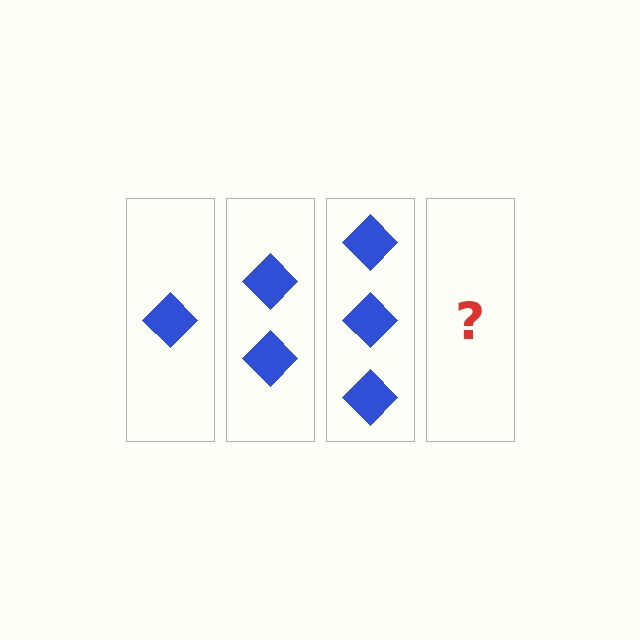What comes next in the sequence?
The next element should be 4 diamonds.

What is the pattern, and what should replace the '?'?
The pattern is that each step adds one more diamond. The '?' should be 4 diamonds.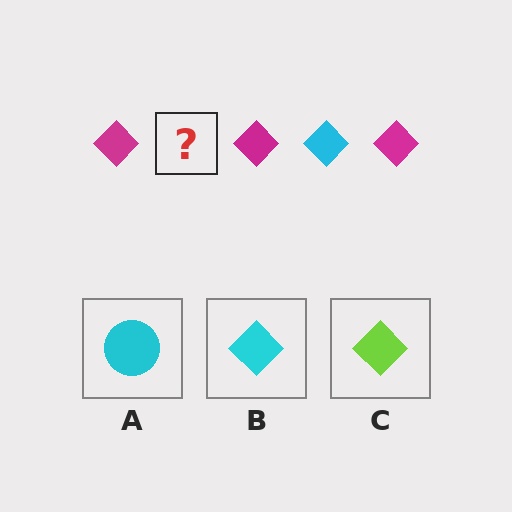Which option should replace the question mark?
Option B.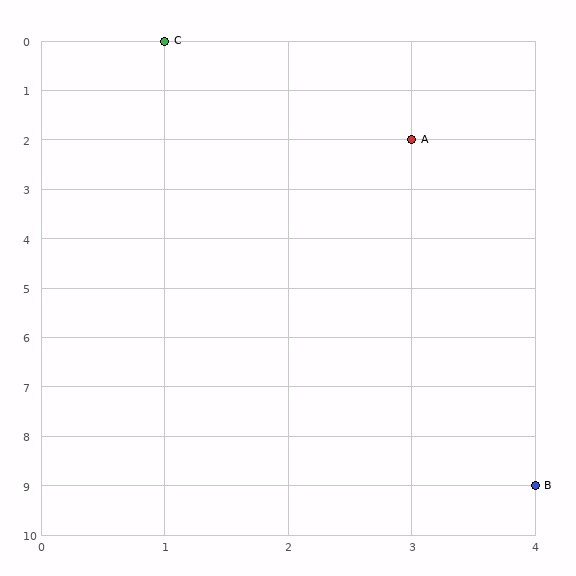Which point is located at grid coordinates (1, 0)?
Point C is at (1, 0).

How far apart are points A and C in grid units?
Points A and C are 2 columns and 2 rows apart (about 2.8 grid units diagonally).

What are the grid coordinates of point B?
Point B is at grid coordinates (4, 9).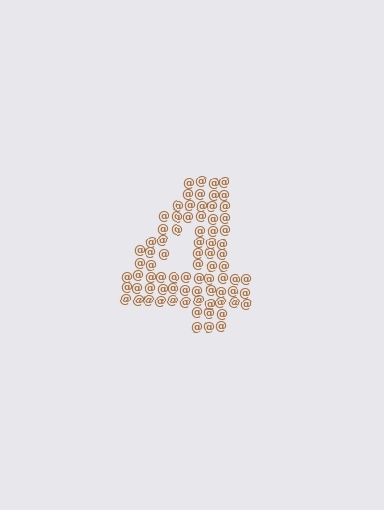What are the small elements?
The small elements are at signs.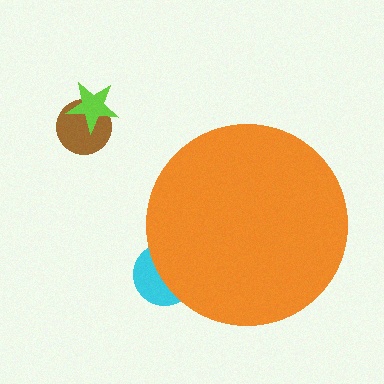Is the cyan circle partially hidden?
Yes, the cyan circle is partially hidden behind the orange circle.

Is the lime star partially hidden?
No, the lime star is fully visible.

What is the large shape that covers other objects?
An orange circle.